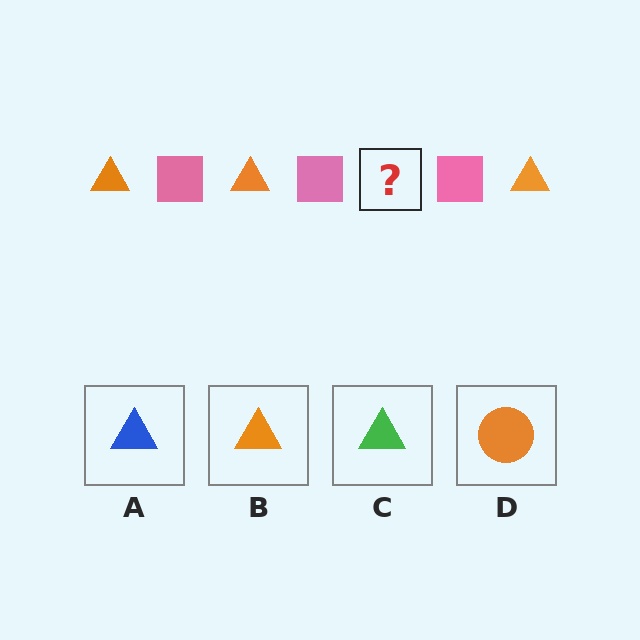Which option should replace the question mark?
Option B.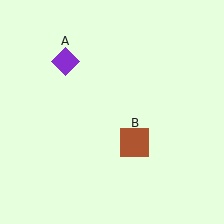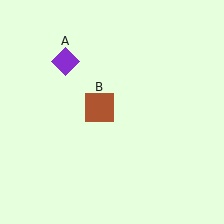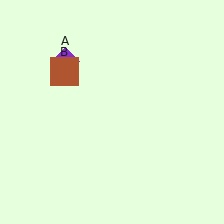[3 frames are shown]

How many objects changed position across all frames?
1 object changed position: brown square (object B).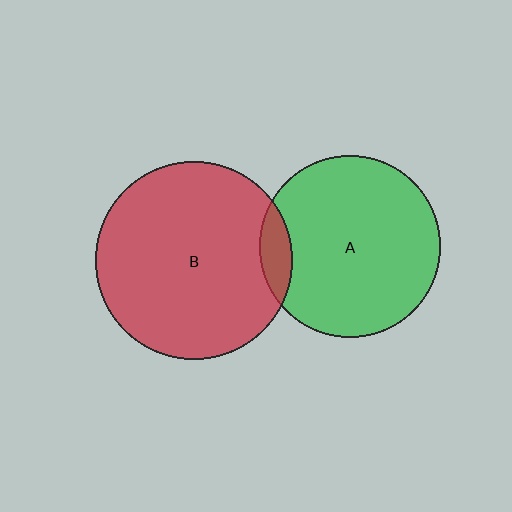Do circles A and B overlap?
Yes.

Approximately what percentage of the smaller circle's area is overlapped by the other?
Approximately 10%.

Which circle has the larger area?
Circle B (red).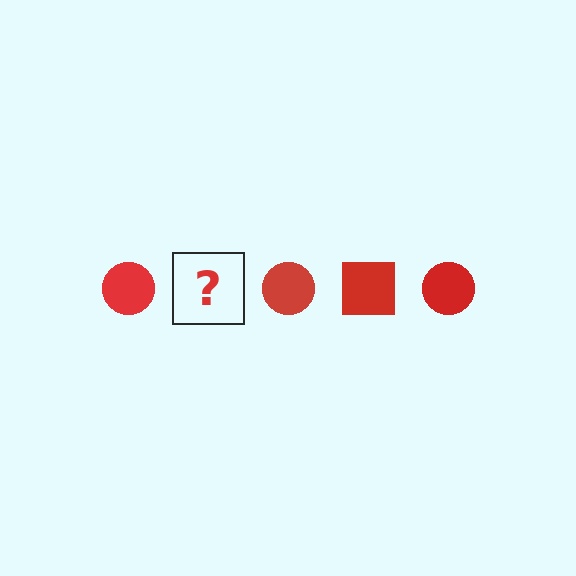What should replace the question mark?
The question mark should be replaced with a red square.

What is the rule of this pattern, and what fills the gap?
The rule is that the pattern cycles through circle, square shapes in red. The gap should be filled with a red square.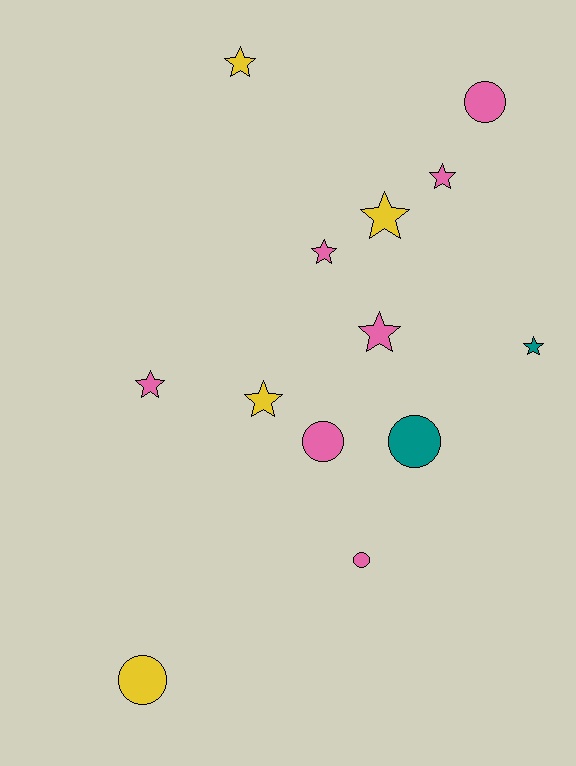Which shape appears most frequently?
Star, with 8 objects.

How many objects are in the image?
There are 13 objects.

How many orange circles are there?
There are no orange circles.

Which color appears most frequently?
Pink, with 7 objects.